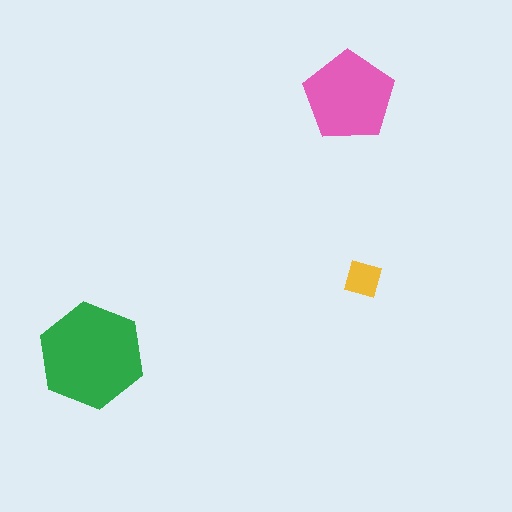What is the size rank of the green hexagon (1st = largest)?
1st.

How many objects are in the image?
There are 3 objects in the image.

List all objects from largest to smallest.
The green hexagon, the pink pentagon, the yellow square.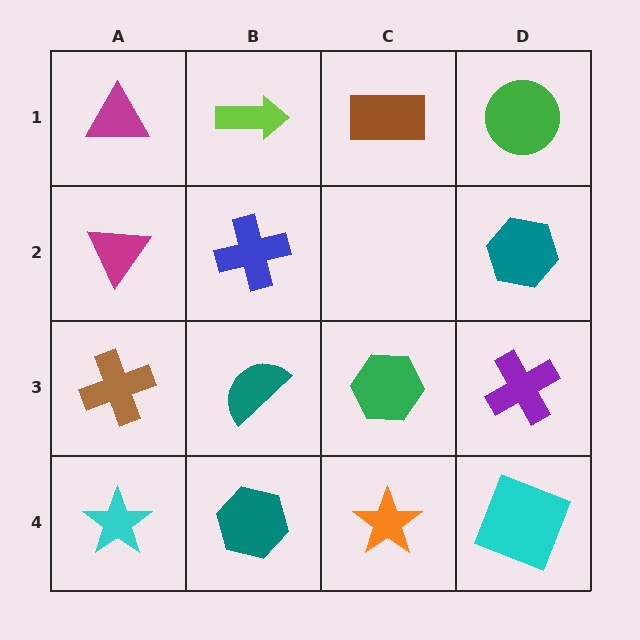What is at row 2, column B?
A blue cross.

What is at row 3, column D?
A purple cross.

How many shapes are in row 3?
4 shapes.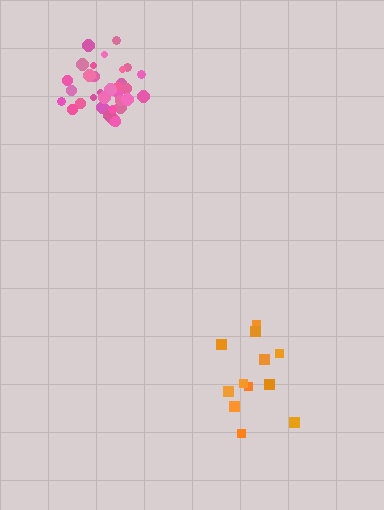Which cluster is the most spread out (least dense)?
Orange.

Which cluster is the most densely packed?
Pink.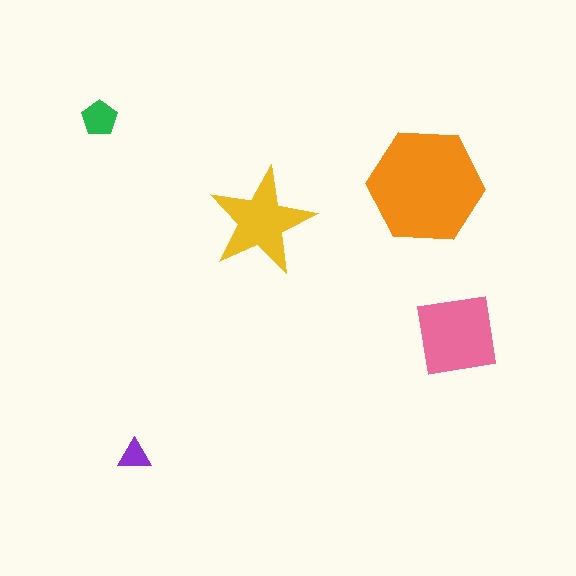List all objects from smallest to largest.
The purple triangle, the green pentagon, the yellow star, the pink square, the orange hexagon.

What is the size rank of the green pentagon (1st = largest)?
4th.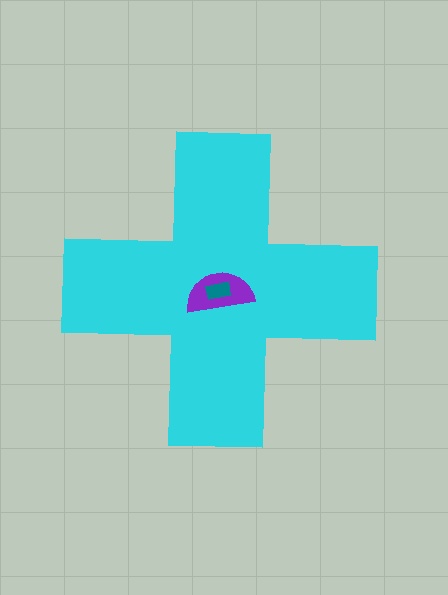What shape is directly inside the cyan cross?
The purple semicircle.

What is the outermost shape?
The cyan cross.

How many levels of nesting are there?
3.